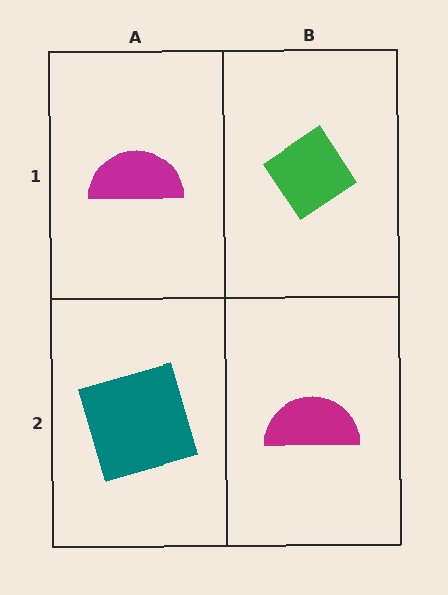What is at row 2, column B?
A magenta semicircle.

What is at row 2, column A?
A teal square.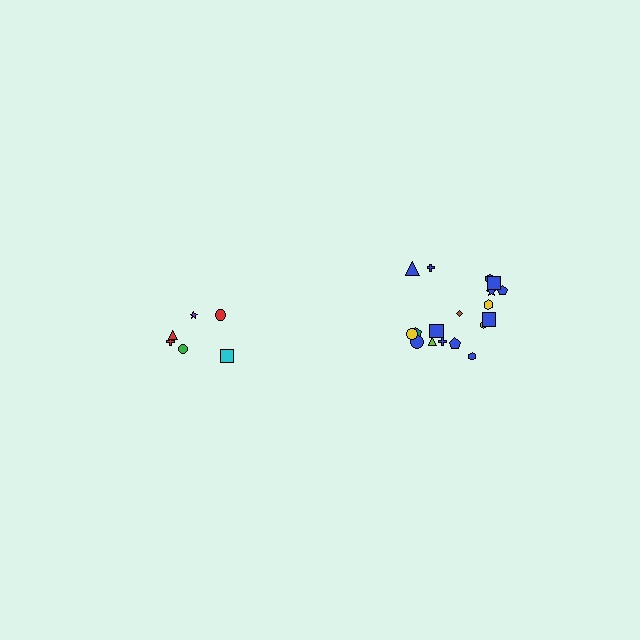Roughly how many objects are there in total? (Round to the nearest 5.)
Roughly 25 objects in total.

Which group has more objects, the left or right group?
The right group.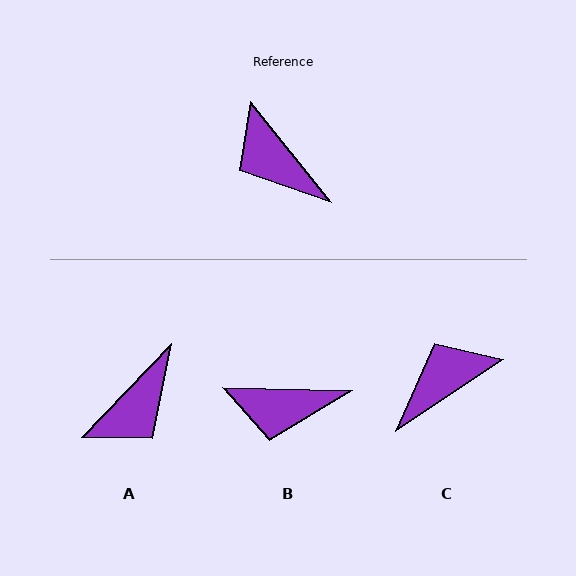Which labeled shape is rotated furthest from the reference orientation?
A, about 98 degrees away.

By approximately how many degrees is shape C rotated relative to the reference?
Approximately 95 degrees clockwise.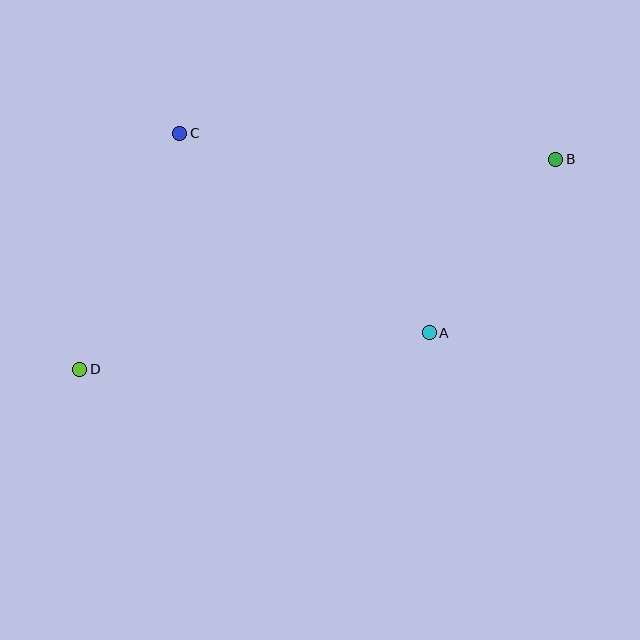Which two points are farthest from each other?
Points B and D are farthest from each other.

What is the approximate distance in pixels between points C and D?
The distance between C and D is approximately 256 pixels.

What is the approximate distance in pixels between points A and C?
The distance between A and C is approximately 319 pixels.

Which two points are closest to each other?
Points A and B are closest to each other.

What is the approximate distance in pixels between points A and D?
The distance between A and D is approximately 352 pixels.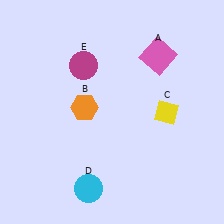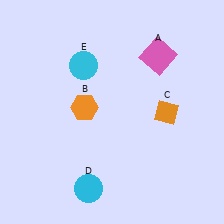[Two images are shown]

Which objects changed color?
C changed from yellow to orange. E changed from magenta to cyan.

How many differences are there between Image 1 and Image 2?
There are 2 differences between the two images.